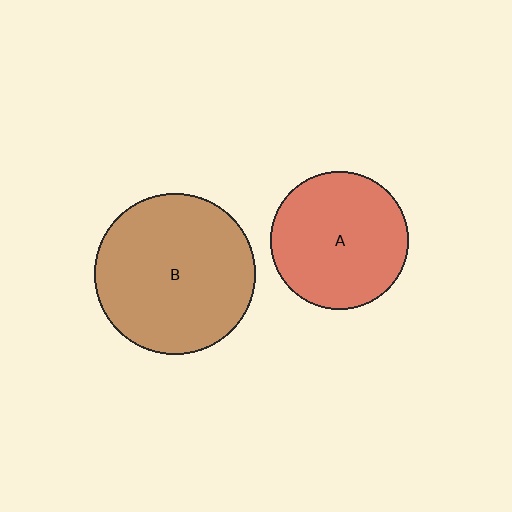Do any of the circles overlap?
No, none of the circles overlap.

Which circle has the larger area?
Circle B (brown).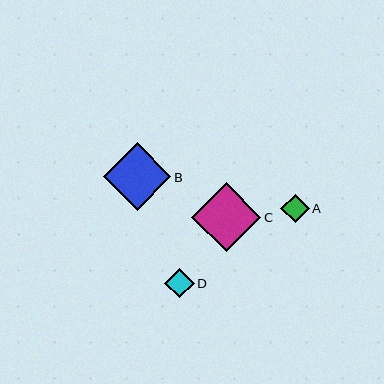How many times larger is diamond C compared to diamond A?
Diamond C is approximately 2.4 times the size of diamond A.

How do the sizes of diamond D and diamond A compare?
Diamond D and diamond A are approximately the same size.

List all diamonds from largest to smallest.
From largest to smallest: C, B, D, A.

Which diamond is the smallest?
Diamond A is the smallest with a size of approximately 29 pixels.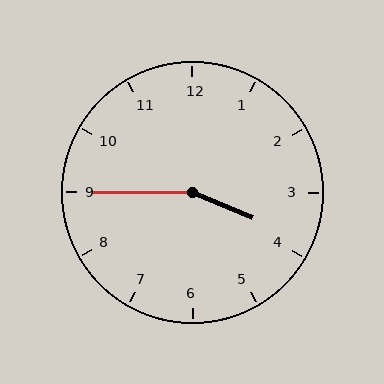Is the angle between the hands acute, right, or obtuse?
It is obtuse.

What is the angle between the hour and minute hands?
Approximately 158 degrees.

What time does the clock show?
3:45.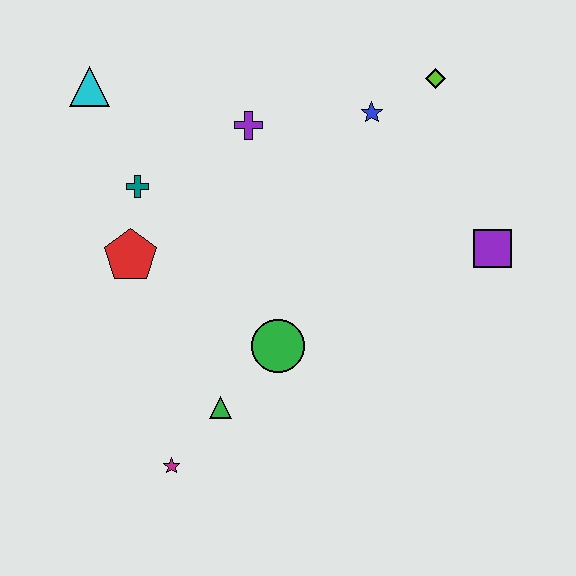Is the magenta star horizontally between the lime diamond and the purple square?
No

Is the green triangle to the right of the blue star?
No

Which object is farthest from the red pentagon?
The purple square is farthest from the red pentagon.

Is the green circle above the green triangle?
Yes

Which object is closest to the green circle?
The green triangle is closest to the green circle.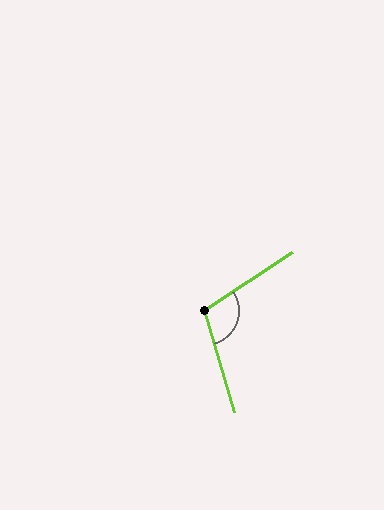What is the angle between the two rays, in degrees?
Approximately 107 degrees.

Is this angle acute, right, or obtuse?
It is obtuse.